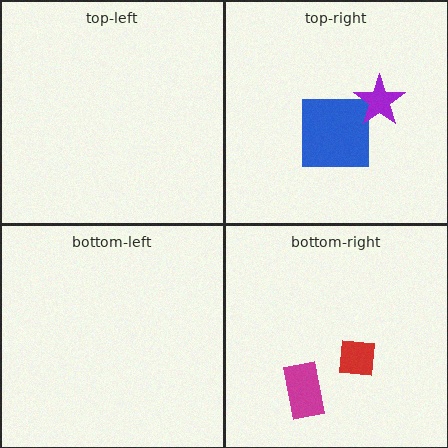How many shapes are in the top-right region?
2.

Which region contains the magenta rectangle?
The bottom-right region.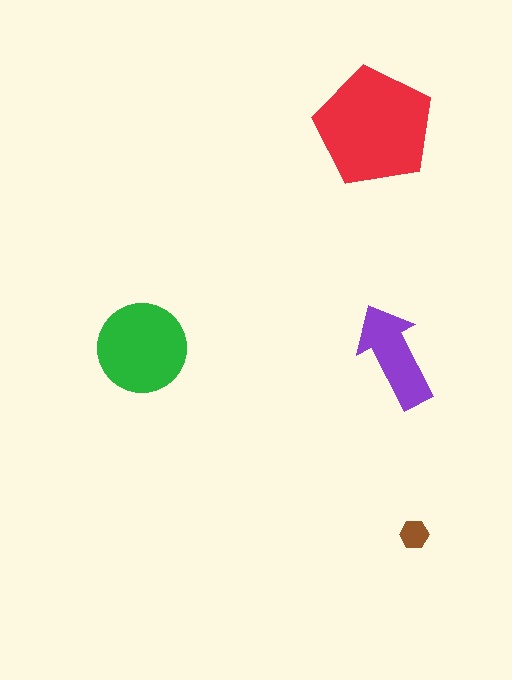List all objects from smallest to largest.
The brown hexagon, the purple arrow, the green circle, the red pentagon.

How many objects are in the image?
There are 4 objects in the image.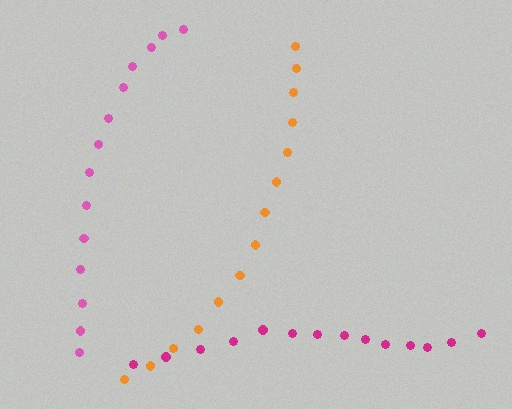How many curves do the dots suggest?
There are 3 distinct paths.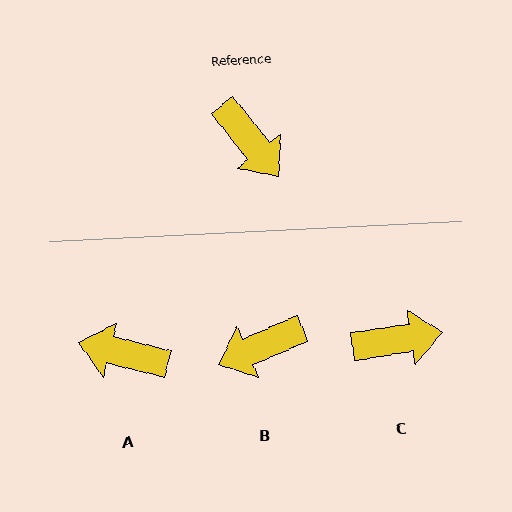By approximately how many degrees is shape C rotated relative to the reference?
Approximately 60 degrees counter-clockwise.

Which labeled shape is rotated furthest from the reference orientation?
A, about 142 degrees away.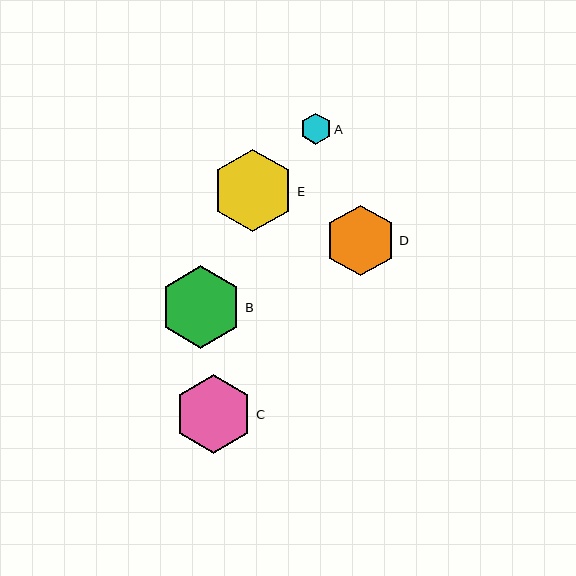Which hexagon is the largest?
Hexagon E is the largest with a size of approximately 83 pixels.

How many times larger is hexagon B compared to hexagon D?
Hexagon B is approximately 1.2 times the size of hexagon D.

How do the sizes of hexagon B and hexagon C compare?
Hexagon B and hexagon C are approximately the same size.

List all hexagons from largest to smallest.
From largest to smallest: E, B, C, D, A.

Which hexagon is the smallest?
Hexagon A is the smallest with a size of approximately 31 pixels.